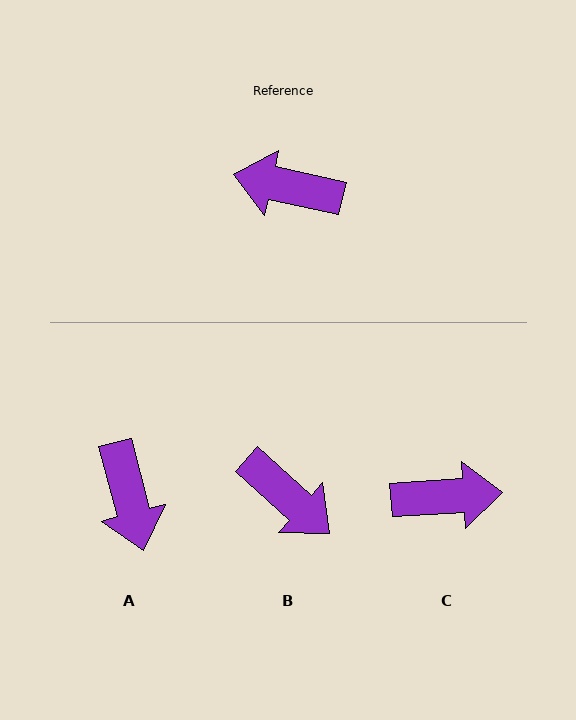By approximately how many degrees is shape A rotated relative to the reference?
Approximately 117 degrees counter-clockwise.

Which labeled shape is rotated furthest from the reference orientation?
C, about 164 degrees away.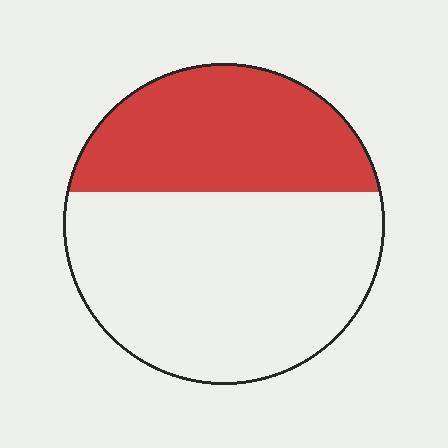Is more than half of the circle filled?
No.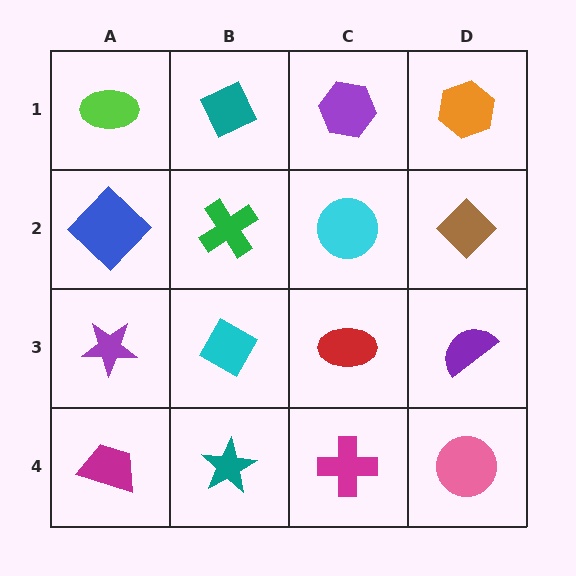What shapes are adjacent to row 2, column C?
A purple hexagon (row 1, column C), a red ellipse (row 3, column C), a green cross (row 2, column B), a brown diamond (row 2, column D).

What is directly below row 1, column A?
A blue diamond.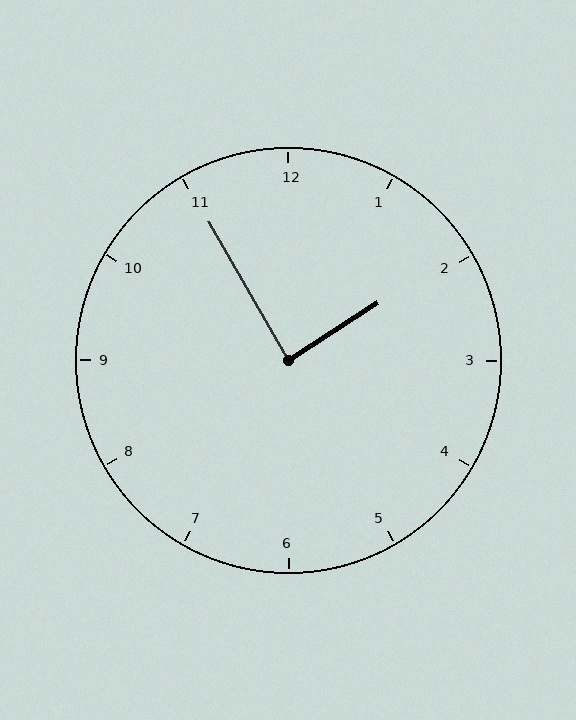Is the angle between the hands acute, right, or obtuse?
It is right.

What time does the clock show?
1:55.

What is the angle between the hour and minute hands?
Approximately 88 degrees.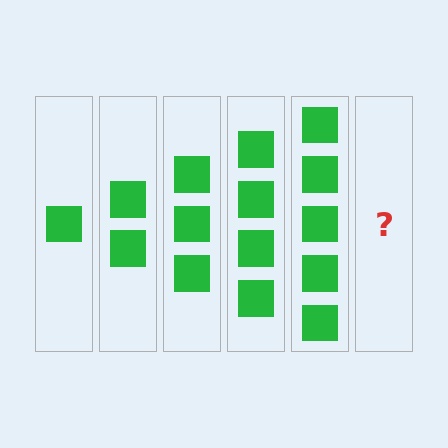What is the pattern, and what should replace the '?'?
The pattern is that each step adds one more square. The '?' should be 6 squares.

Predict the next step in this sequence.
The next step is 6 squares.